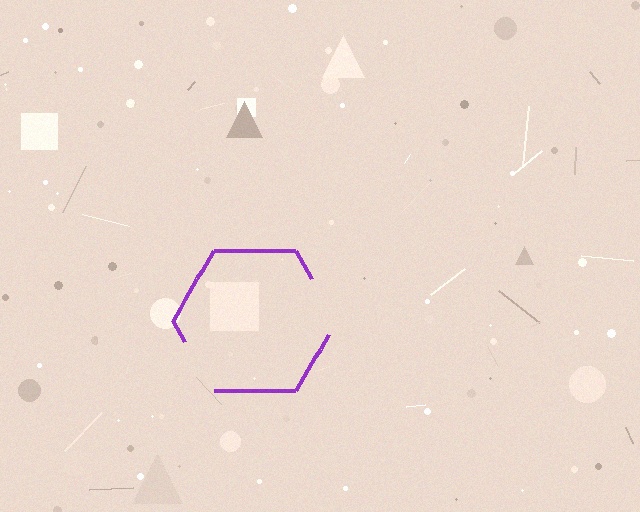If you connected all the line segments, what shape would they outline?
They would outline a hexagon.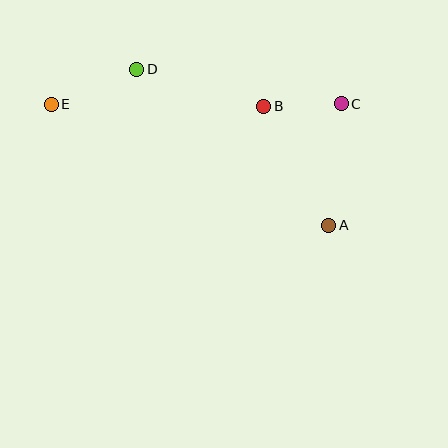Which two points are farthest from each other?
Points A and E are farthest from each other.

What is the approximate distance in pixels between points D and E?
The distance between D and E is approximately 92 pixels.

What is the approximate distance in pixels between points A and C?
The distance between A and C is approximately 122 pixels.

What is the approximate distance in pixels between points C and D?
The distance between C and D is approximately 208 pixels.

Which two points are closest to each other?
Points B and C are closest to each other.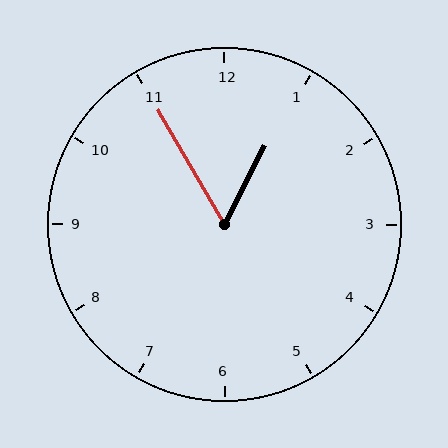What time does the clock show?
12:55.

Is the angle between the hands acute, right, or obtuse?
It is acute.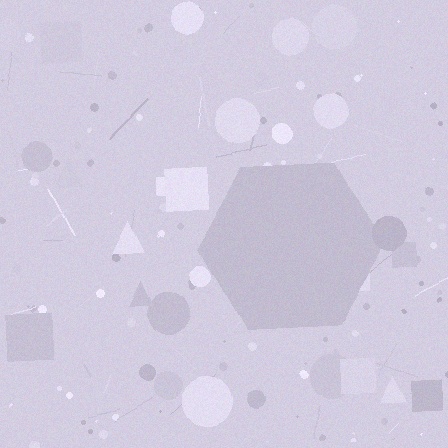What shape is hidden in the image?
A hexagon is hidden in the image.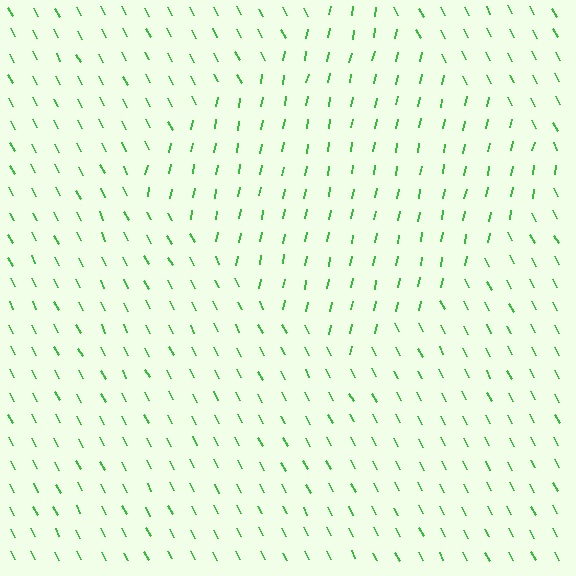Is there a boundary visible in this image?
Yes, there is a texture boundary formed by a change in line orientation.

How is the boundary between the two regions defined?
The boundary is defined purely by a change in line orientation (approximately 39 degrees difference). All lines are the same color and thickness.